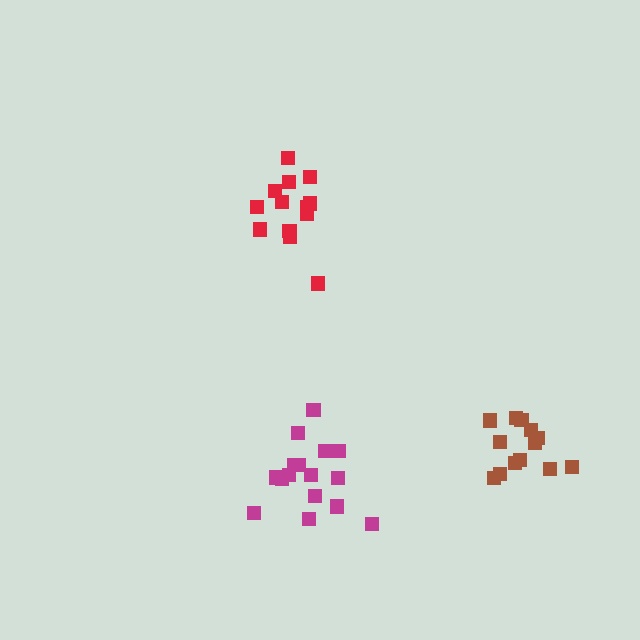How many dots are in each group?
Group 1: 13 dots, Group 2: 16 dots, Group 3: 13 dots (42 total).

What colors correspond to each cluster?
The clusters are colored: brown, magenta, red.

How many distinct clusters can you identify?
There are 3 distinct clusters.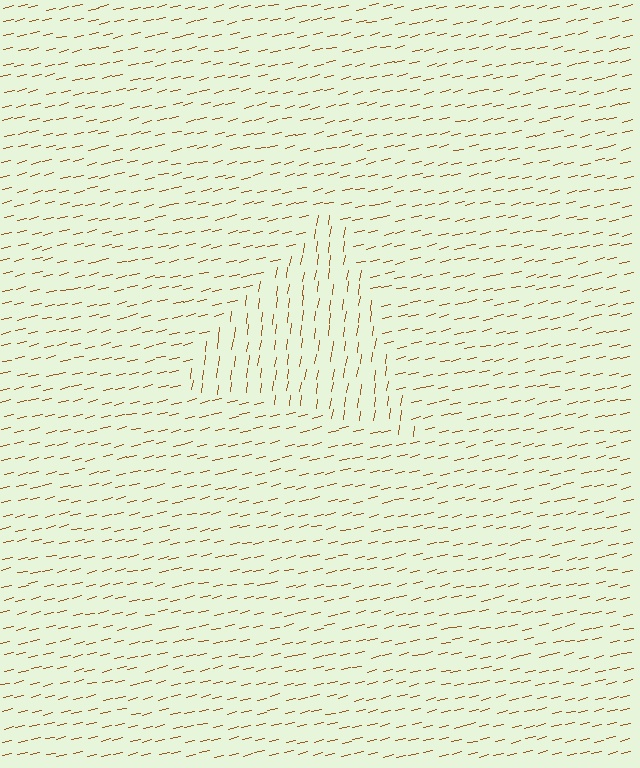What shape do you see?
I see a triangle.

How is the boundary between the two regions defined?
The boundary is defined purely by a change in line orientation (approximately 69 degrees difference). All lines are the same color and thickness.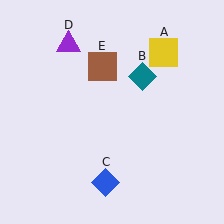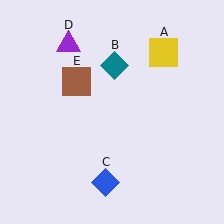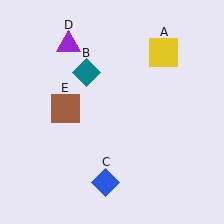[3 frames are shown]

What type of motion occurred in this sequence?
The teal diamond (object B), brown square (object E) rotated counterclockwise around the center of the scene.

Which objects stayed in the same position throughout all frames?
Yellow square (object A) and blue diamond (object C) and purple triangle (object D) remained stationary.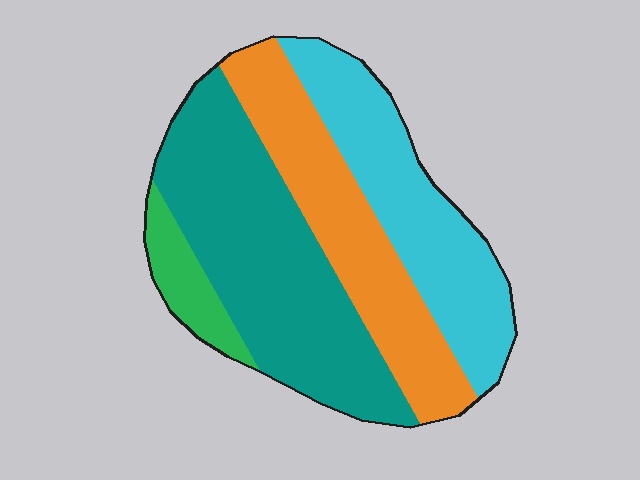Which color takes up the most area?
Teal, at roughly 40%.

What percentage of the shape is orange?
Orange covers roughly 25% of the shape.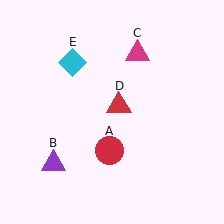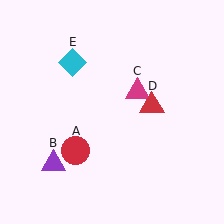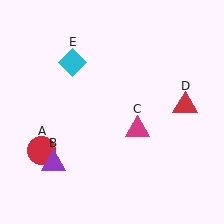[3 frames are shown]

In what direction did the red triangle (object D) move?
The red triangle (object D) moved right.